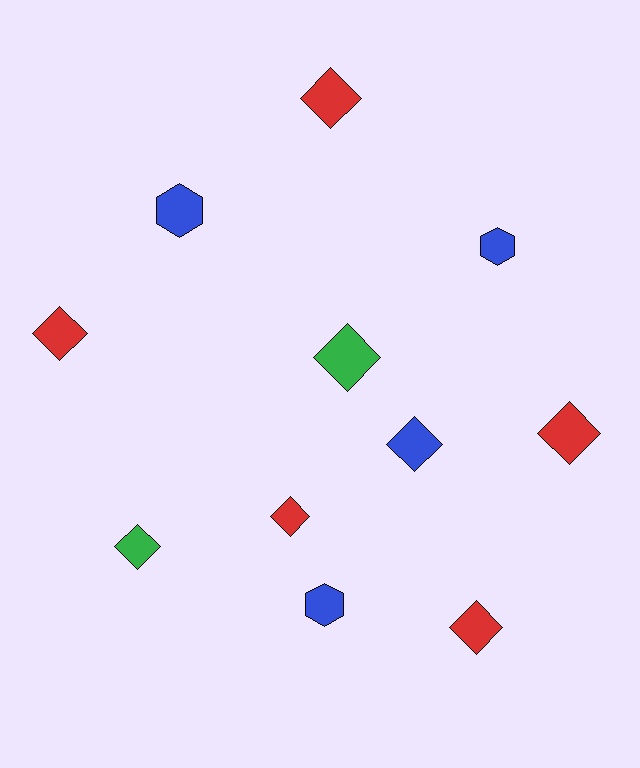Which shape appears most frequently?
Diamond, with 8 objects.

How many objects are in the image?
There are 11 objects.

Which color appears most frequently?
Red, with 5 objects.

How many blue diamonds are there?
There is 1 blue diamond.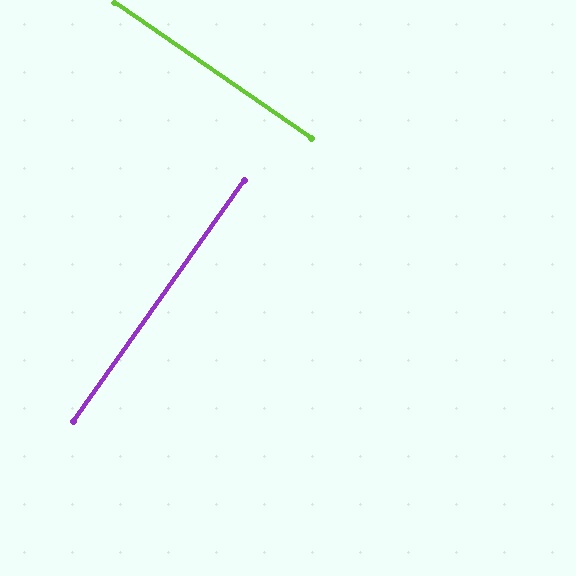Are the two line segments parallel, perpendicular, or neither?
Perpendicular — they meet at approximately 89°.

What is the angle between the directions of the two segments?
Approximately 89 degrees.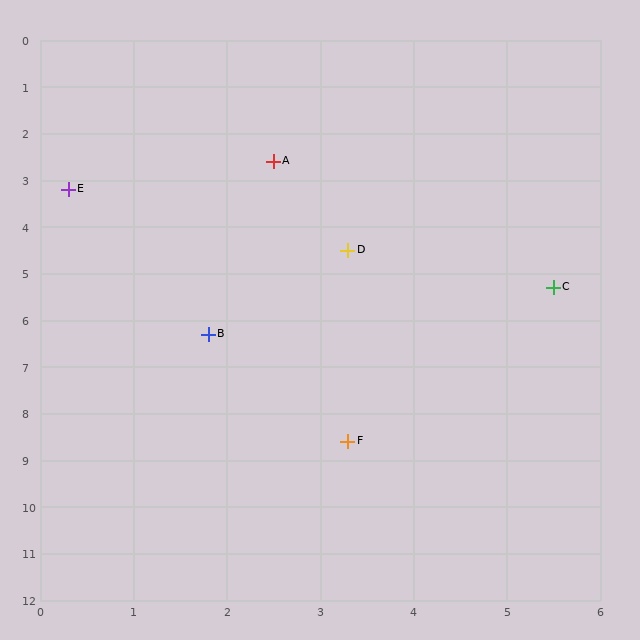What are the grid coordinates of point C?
Point C is at approximately (5.5, 5.3).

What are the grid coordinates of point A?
Point A is at approximately (2.5, 2.6).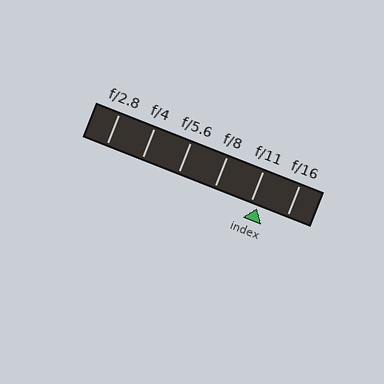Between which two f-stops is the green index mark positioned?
The index mark is between f/11 and f/16.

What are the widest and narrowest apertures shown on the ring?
The widest aperture shown is f/2.8 and the narrowest is f/16.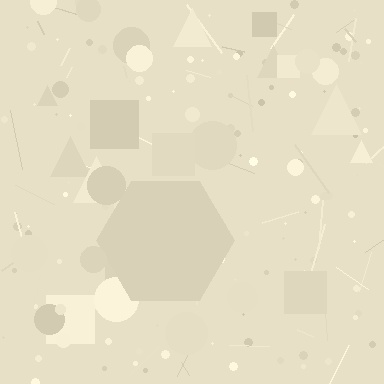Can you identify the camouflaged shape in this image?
The camouflaged shape is a hexagon.